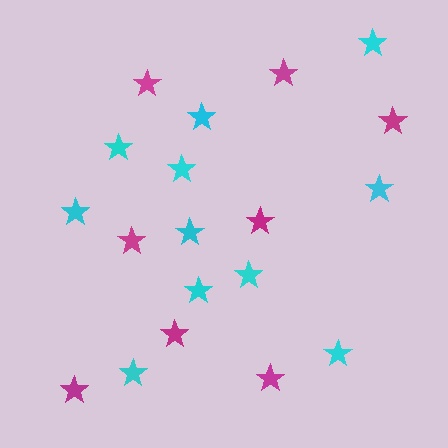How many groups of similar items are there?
There are 2 groups: one group of cyan stars (11) and one group of magenta stars (8).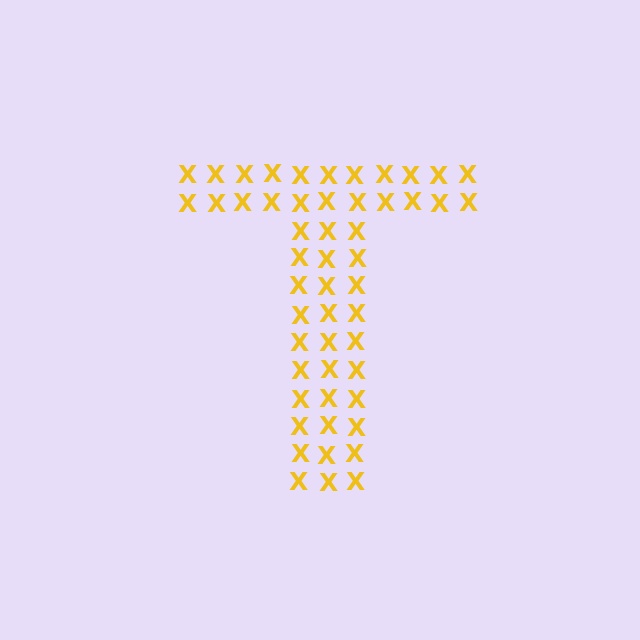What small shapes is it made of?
It is made of small letter X's.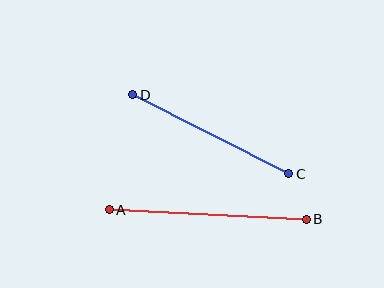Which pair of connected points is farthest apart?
Points A and B are farthest apart.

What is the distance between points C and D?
The distance is approximately 175 pixels.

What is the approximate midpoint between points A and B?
The midpoint is at approximately (208, 214) pixels.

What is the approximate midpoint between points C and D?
The midpoint is at approximately (211, 134) pixels.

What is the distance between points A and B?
The distance is approximately 197 pixels.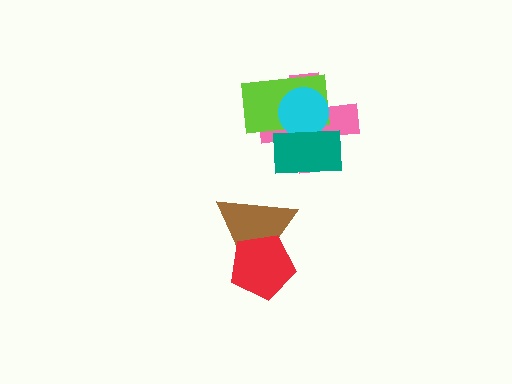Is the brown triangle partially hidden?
Yes, it is partially covered by another shape.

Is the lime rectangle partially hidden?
Yes, it is partially covered by another shape.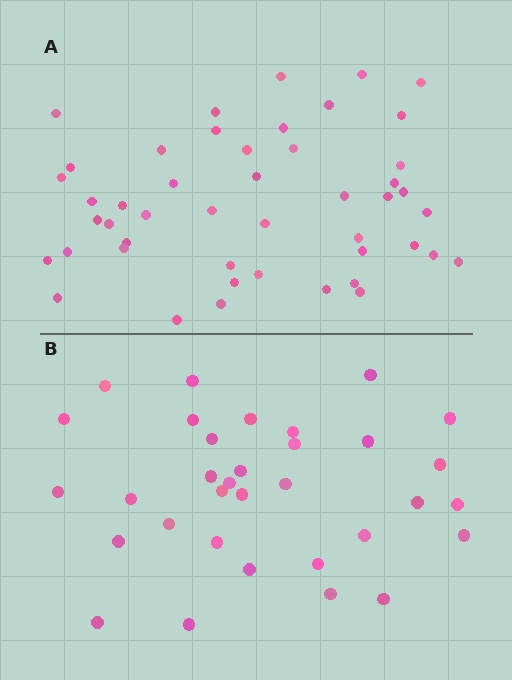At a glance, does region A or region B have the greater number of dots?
Region A (the top region) has more dots.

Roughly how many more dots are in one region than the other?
Region A has approximately 15 more dots than region B.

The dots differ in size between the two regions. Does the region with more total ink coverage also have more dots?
No. Region B has more total ink coverage because its dots are larger, but region A actually contains more individual dots. Total area can be misleading — the number of items is what matters here.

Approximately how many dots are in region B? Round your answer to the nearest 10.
About 30 dots. (The exact count is 33, which rounds to 30.)